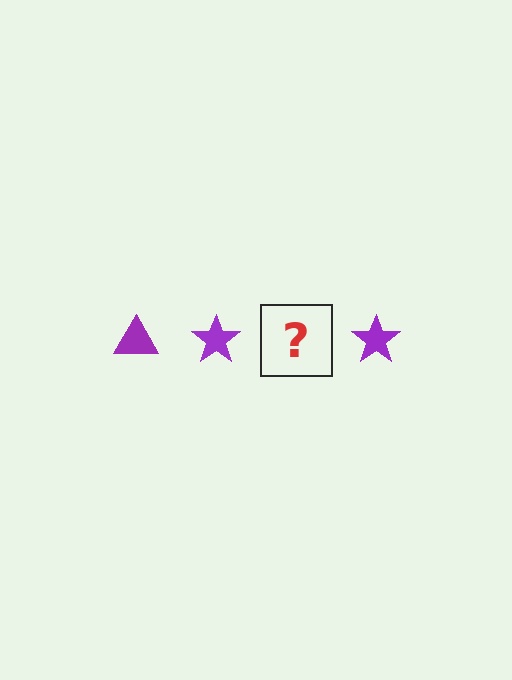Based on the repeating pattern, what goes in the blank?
The blank should be a purple triangle.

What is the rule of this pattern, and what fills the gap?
The rule is that the pattern cycles through triangle, star shapes in purple. The gap should be filled with a purple triangle.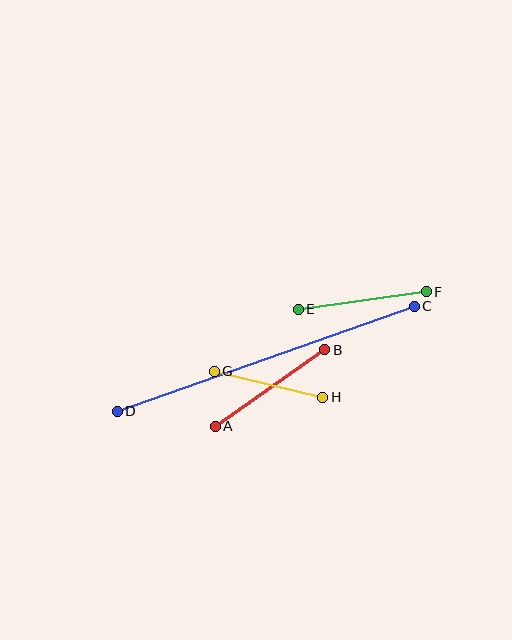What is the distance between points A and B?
The distance is approximately 133 pixels.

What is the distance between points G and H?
The distance is approximately 111 pixels.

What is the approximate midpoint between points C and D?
The midpoint is at approximately (266, 359) pixels.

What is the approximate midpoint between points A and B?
The midpoint is at approximately (270, 388) pixels.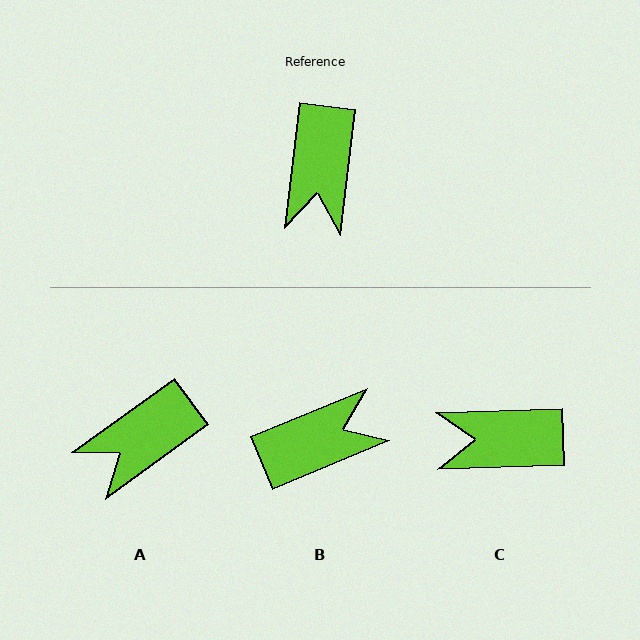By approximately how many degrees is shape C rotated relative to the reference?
Approximately 81 degrees clockwise.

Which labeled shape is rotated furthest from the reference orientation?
B, about 119 degrees away.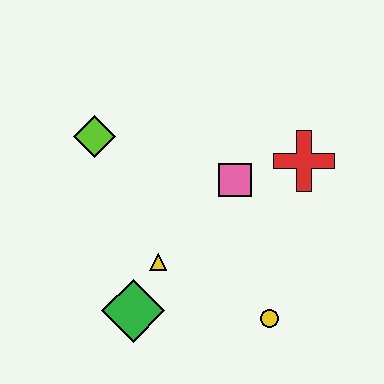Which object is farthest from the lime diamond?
The yellow circle is farthest from the lime diamond.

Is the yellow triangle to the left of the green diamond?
No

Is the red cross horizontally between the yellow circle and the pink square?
No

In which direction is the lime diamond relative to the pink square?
The lime diamond is to the left of the pink square.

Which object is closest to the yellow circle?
The yellow triangle is closest to the yellow circle.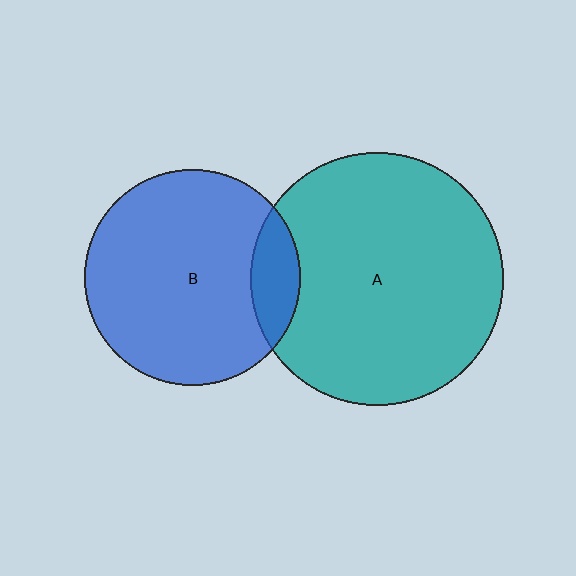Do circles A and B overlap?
Yes.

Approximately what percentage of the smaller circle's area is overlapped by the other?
Approximately 15%.